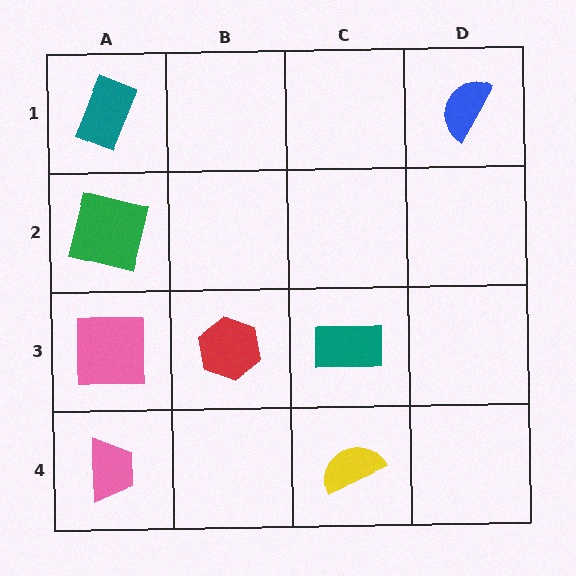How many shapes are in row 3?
3 shapes.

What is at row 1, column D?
A blue semicircle.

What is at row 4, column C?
A yellow semicircle.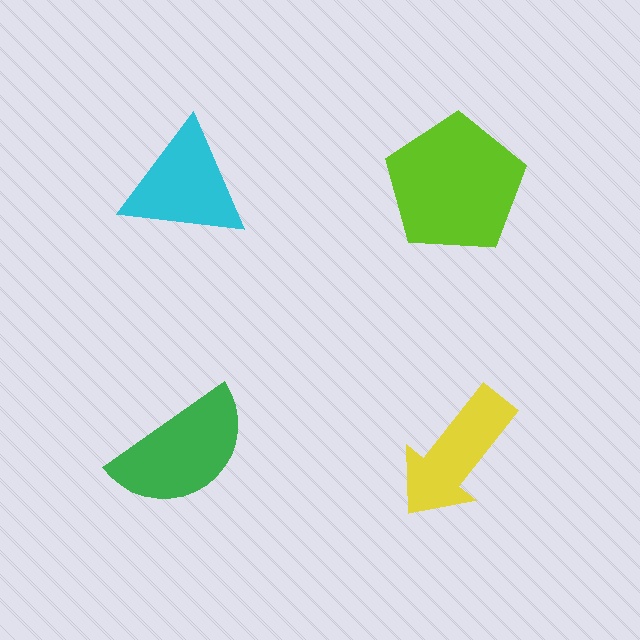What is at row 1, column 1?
A cyan triangle.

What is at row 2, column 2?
A yellow arrow.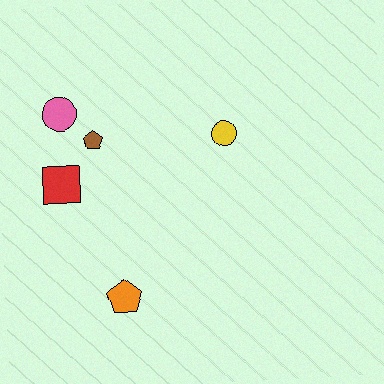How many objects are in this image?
There are 5 objects.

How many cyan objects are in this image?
There are no cyan objects.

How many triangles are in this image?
There are no triangles.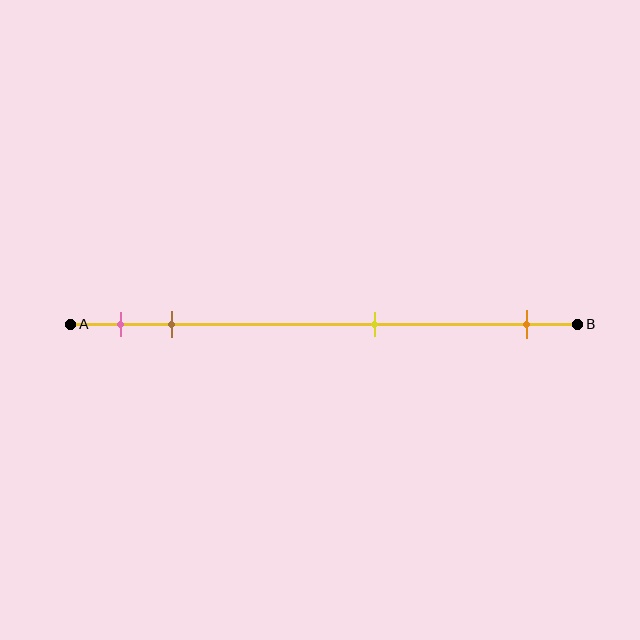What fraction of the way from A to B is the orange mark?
The orange mark is approximately 90% (0.9) of the way from A to B.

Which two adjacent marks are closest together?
The pink and brown marks are the closest adjacent pair.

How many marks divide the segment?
There are 4 marks dividing the segment.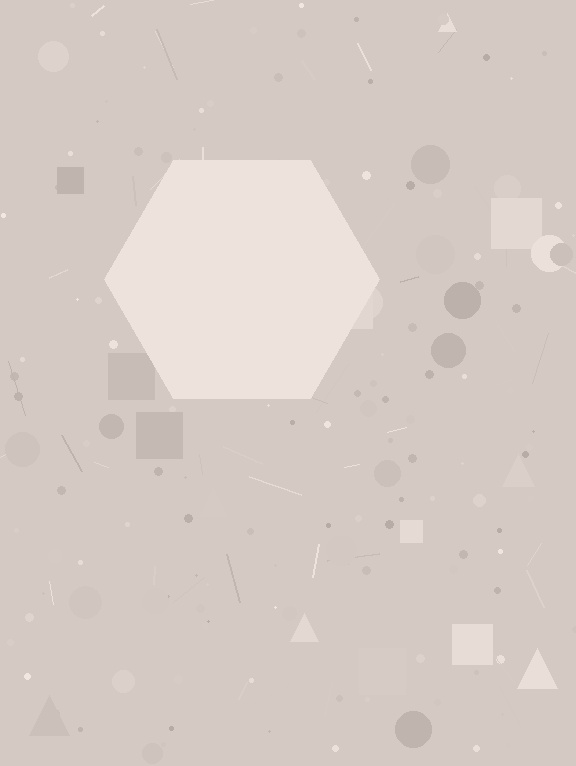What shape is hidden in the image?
A hexagon is hidden in the image.